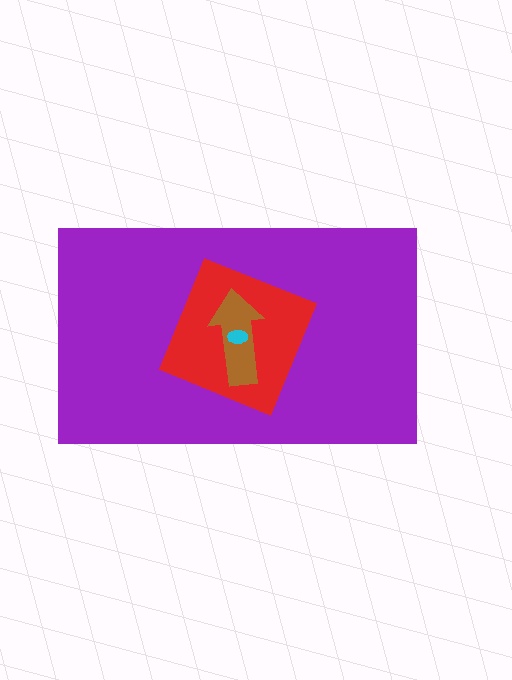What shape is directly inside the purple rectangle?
The red square.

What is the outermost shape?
The purple rectangle.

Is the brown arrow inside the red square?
Yes.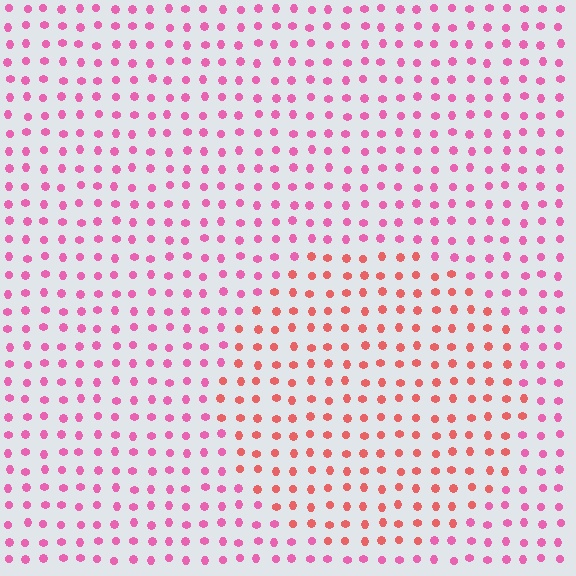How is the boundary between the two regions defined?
The boundary is defined purely by a slight shift in hue (about 34 degrees). Spacing, size, and orientation are identical on both sides.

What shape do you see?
I see a circle.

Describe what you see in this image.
The image is filled with small pink elements in a uniform arrangement. A circle-shaped region is visible where the elements are tinted to a slightly different hue, forming a subtle color boundary.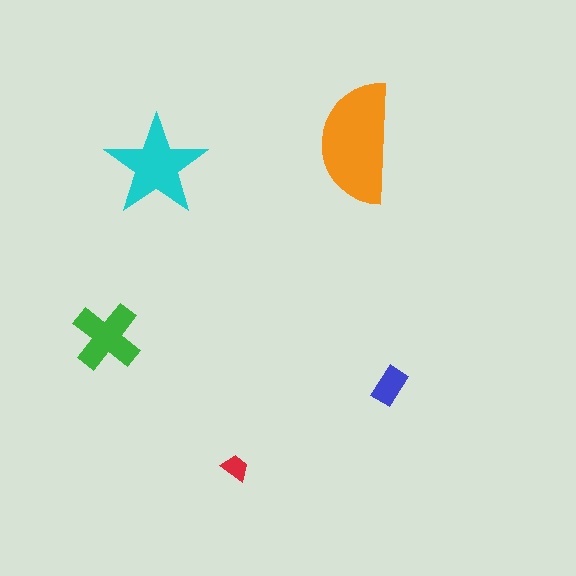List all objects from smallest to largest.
The red trapezoid, the blue rectangle, the green cross, the cyan star, the orange semicircle.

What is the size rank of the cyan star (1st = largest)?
2nd.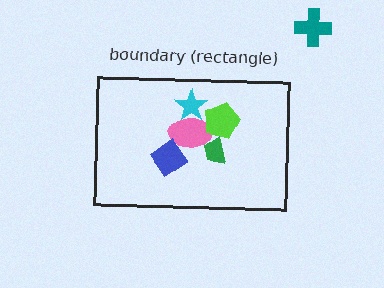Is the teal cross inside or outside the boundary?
Outside.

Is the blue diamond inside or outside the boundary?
Inside.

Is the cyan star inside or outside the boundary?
Inside.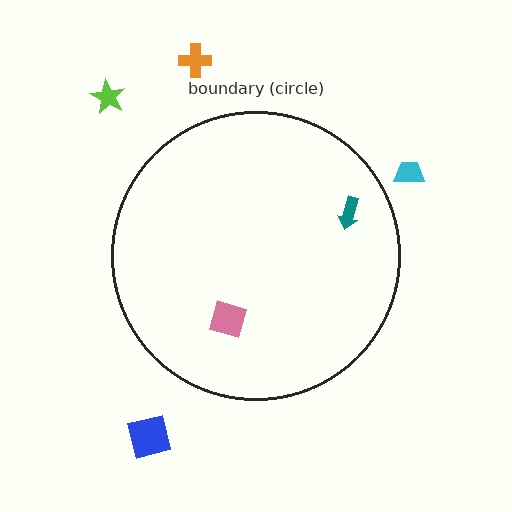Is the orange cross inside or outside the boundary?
Outside.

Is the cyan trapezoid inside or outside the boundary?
Outside.